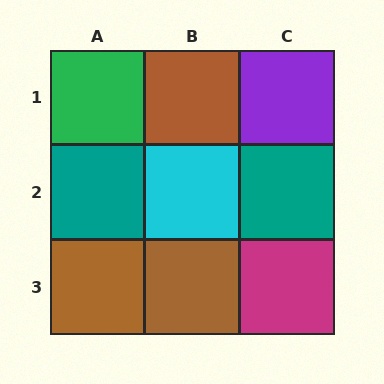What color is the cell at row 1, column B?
Brown.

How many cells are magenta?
1 cell is magenta.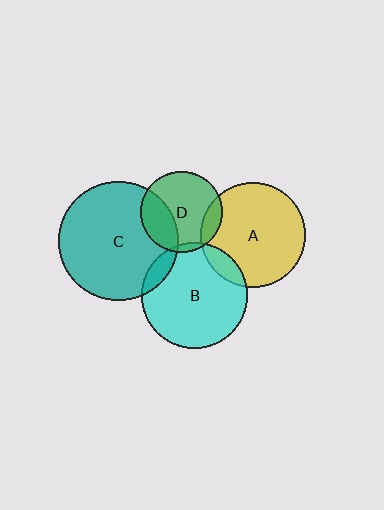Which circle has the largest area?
Circle C (teal).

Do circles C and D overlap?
Yes.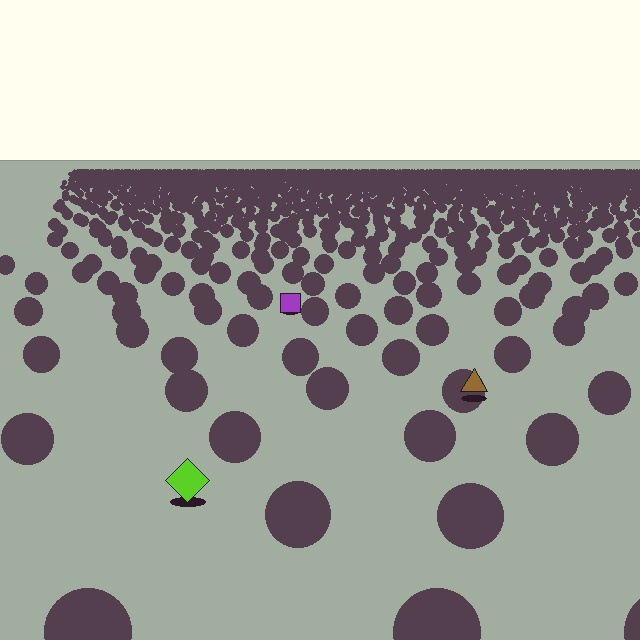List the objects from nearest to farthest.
From nearest to farthest: the lime diamond, the brown triangle, the purple square.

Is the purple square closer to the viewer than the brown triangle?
No. The brown triangle is closer — you can tell from the texture gradient: the ground texture is coarser near it.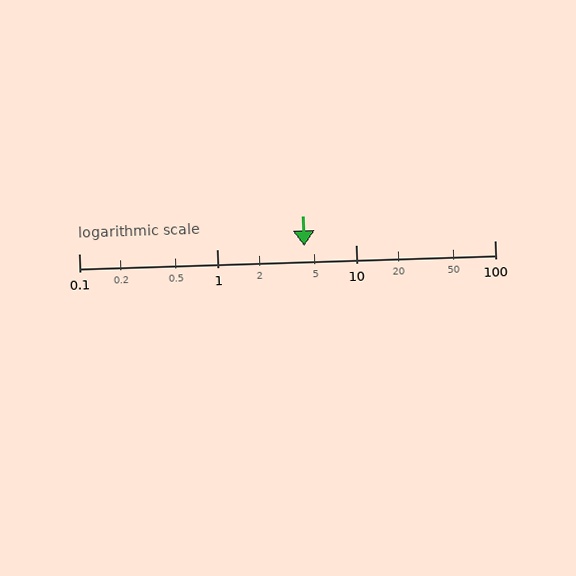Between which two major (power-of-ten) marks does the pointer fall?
The pointer is between 1 and 10.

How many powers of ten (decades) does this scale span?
The scale spans 3 decades, from 0.1 to 100.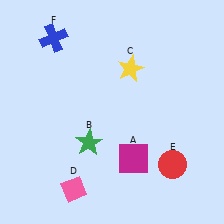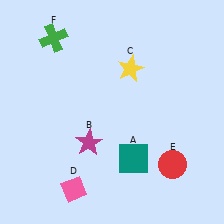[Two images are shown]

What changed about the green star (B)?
In Image 1, B is green. In Image 2, it changed to magenta.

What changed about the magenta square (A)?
In Image 1, A is magenta. In Image 2, it changed to teal.